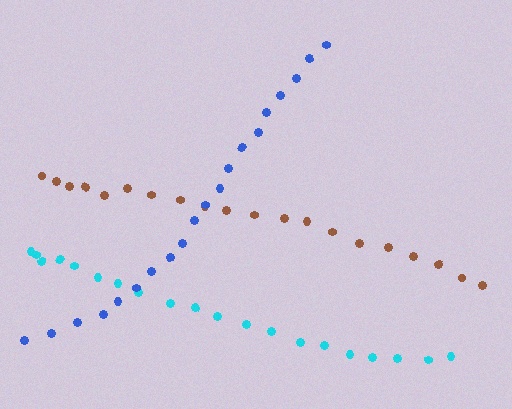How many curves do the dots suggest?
There are 3 distinct paths.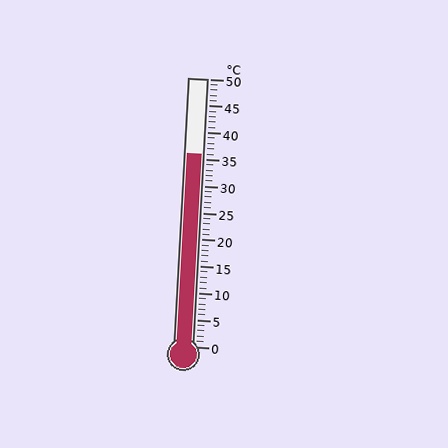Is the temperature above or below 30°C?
The temperature is above 30°C.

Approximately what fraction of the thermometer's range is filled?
The thermometer is filled to approximately 70% of its range.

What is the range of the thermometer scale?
The thermometer scale ranges from 0°C to 50°C.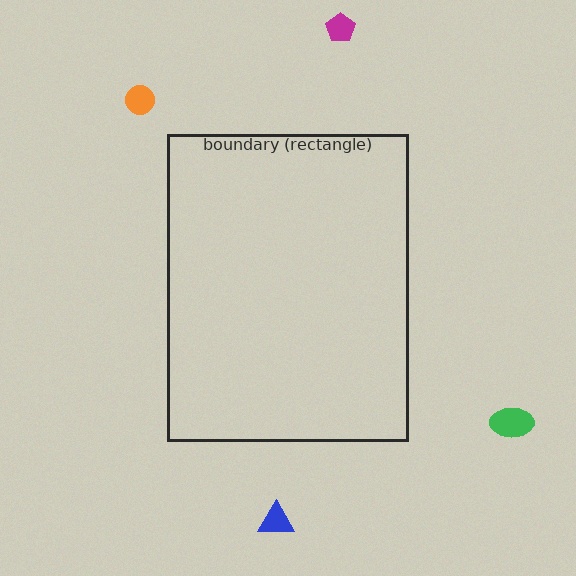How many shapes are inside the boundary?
0 inside, 4 outside.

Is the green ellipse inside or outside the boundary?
Outside.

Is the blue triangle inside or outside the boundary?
Outside.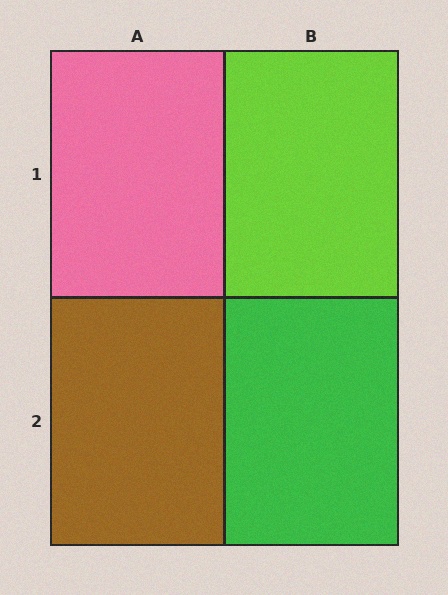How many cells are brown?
1 cell is brown.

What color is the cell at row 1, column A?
Pink.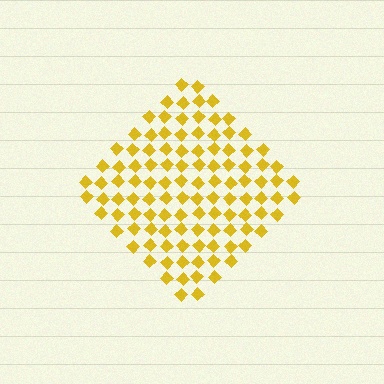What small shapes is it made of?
It is made of small diamonds.